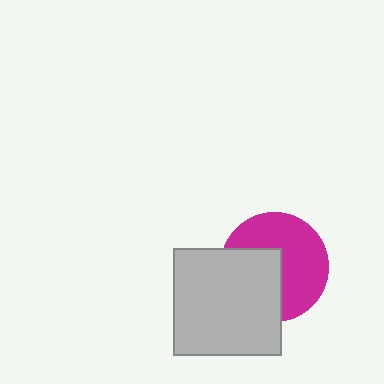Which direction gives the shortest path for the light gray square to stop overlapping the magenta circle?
Moving toward the lower-left gives the shortest separation.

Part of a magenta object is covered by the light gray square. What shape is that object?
It is a circle.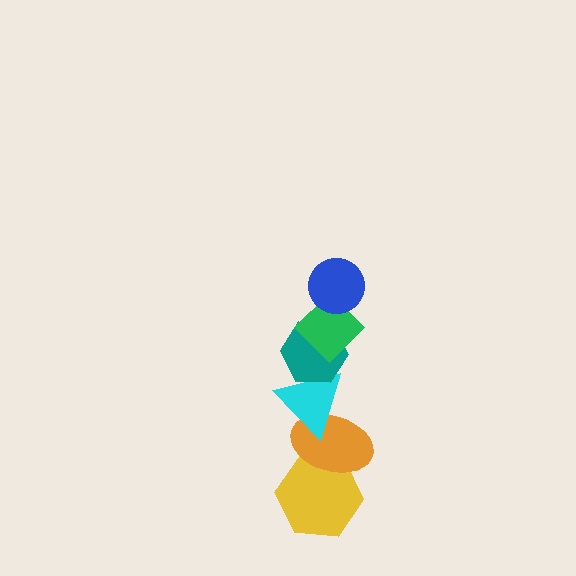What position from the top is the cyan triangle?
The cyan triangle is 4th from the top.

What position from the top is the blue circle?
The blue circle is 1st from the top.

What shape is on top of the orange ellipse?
The cyan triangle is on top of the orange ellipse.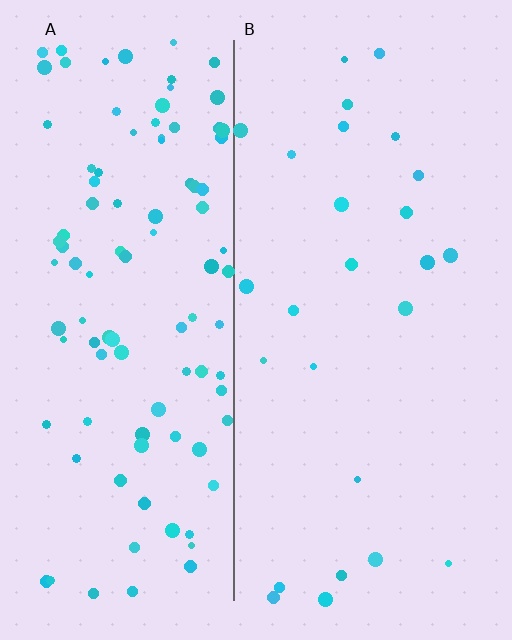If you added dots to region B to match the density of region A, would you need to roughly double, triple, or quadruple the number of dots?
Approximately quadruple.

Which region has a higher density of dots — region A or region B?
A (the left).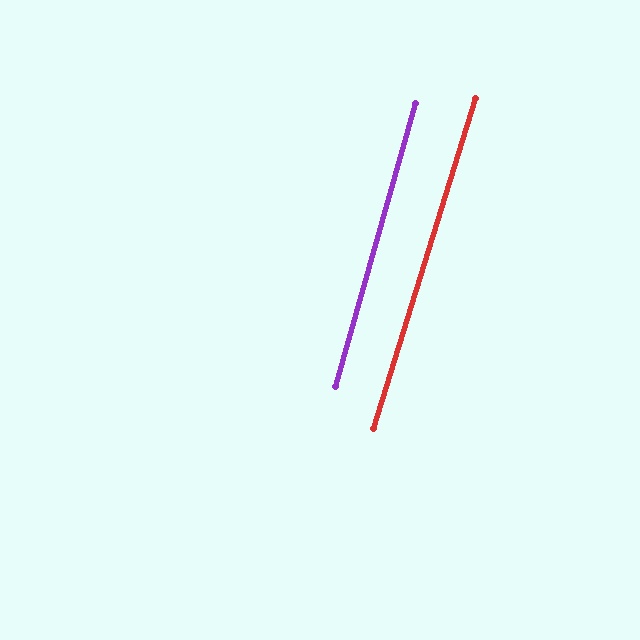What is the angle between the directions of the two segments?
Approximately 1 degree.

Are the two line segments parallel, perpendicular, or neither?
Parallel — their directions differ by only 1.5°.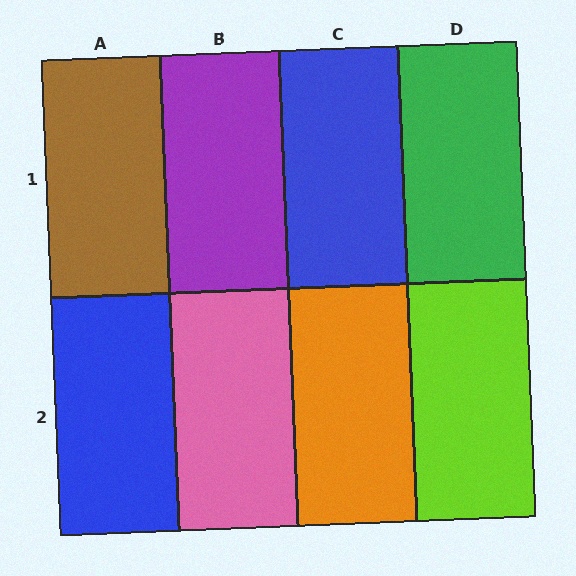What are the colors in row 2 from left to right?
Blue, pink, orange, lime.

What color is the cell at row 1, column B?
Purple.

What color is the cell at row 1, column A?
Brown.